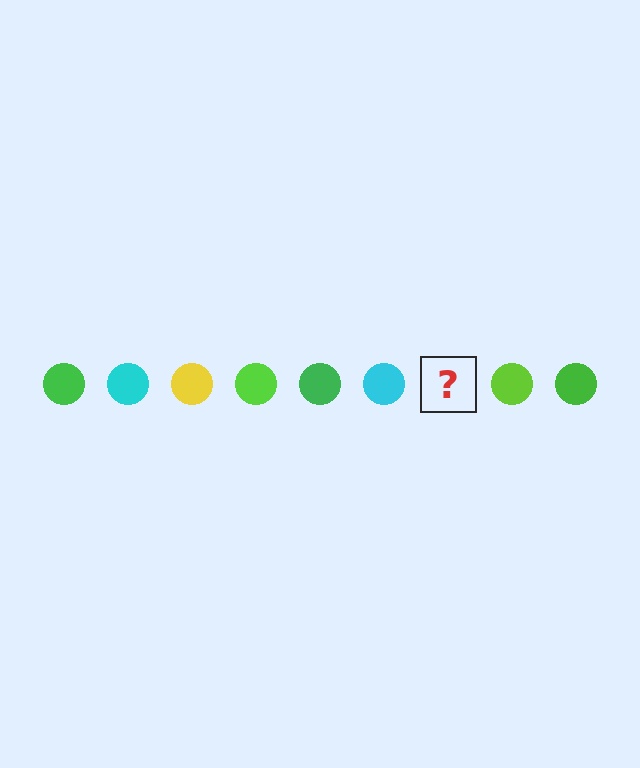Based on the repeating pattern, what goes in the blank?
The blank should be a yellow circle.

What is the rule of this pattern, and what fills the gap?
The rule is that the pattern cycles through green, cyan, yellow, lime circles. The gap should be filled with a yellow circle.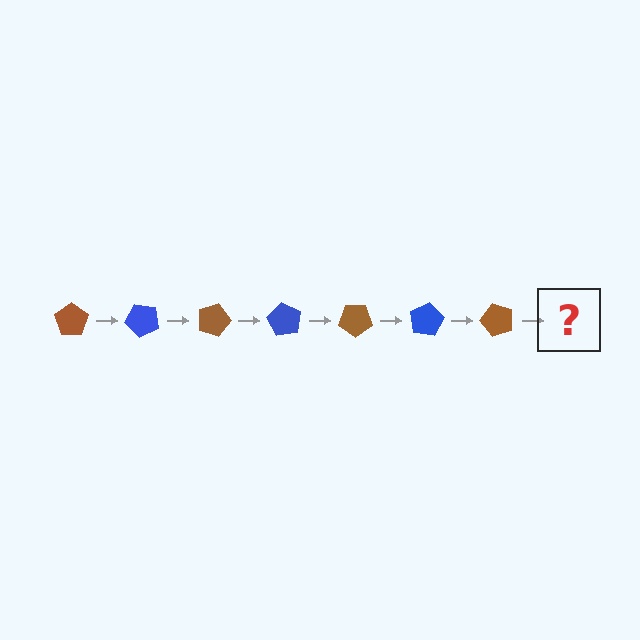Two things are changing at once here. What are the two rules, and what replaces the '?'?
The two rules are that it rotates 45 degrees each step and the color cycles through brown and blue. The '?' should be a blue pentagon, rotated 315 degrees from the start.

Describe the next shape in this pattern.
It should be a blue pentagon, rotated 315 degrees from the start.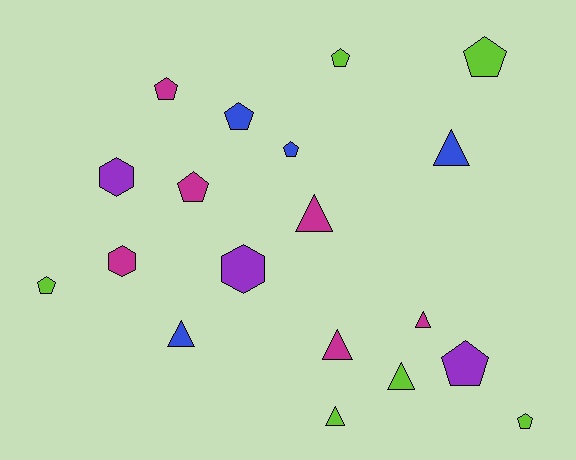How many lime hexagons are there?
There are no lime hexagons.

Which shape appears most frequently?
Pentagon, with 9 objects.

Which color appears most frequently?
Lime, with 6 objects.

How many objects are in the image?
There are 19 objects.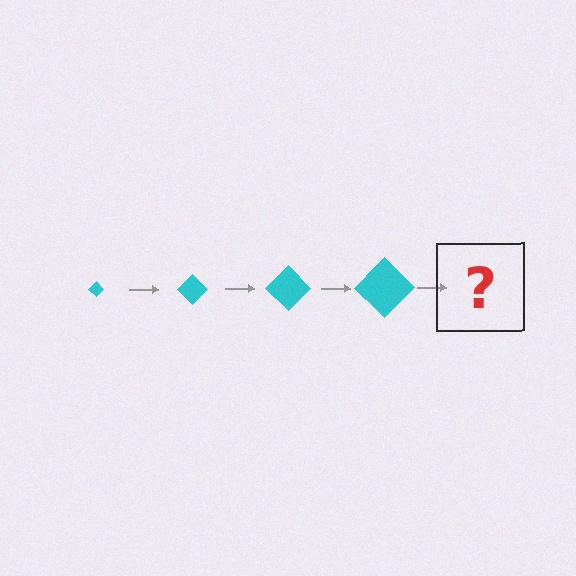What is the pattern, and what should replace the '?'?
The pattern is that the diamond gets progressively larger each step. The '?' should be a cyan diamond, larger than the previous one.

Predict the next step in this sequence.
The next step is a cyan diamond, larger than the previous one.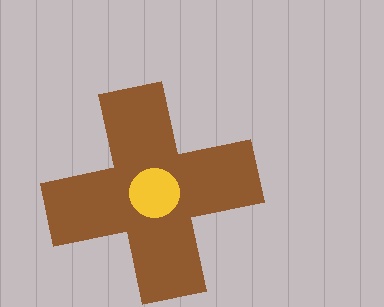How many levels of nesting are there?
2.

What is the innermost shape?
The yellow circle.